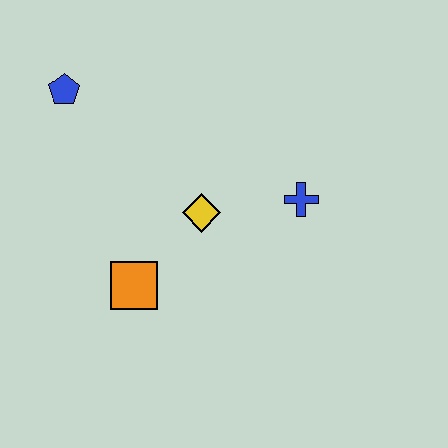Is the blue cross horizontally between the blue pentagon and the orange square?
No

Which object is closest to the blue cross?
The yellow diamond is closest to the blue cross.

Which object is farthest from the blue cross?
The blue pentagon is farthest from the blue cross.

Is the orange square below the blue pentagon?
Yes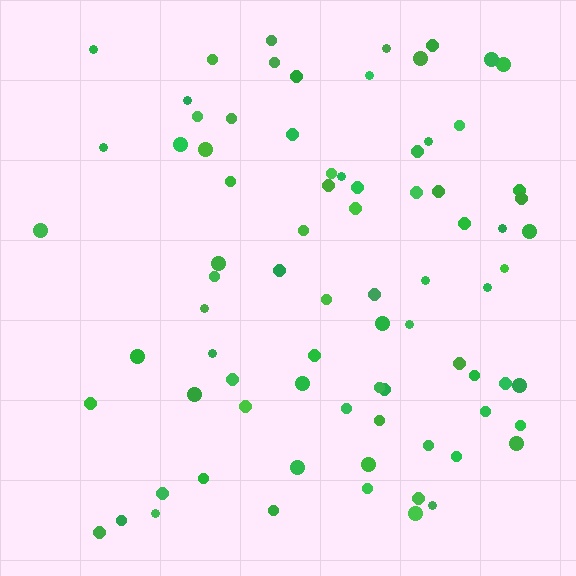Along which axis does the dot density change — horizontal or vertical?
Horizontal.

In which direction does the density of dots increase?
From left to right, with the right side densest.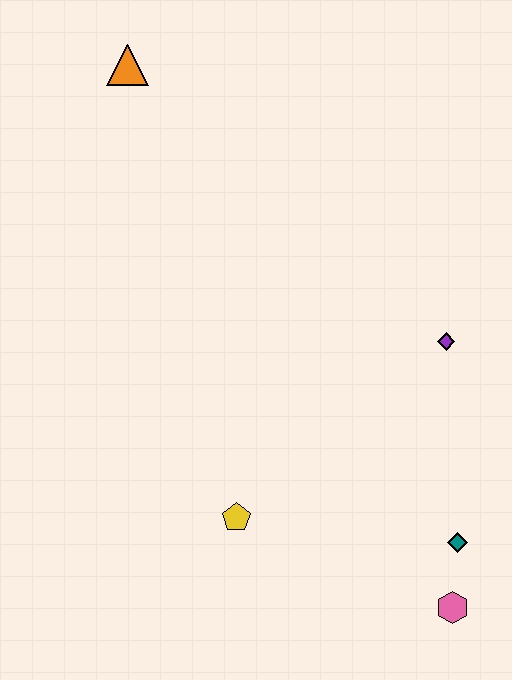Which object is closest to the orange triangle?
The purple diamond is closest to the orange triangle.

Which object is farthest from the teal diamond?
The orange triangle is farthest from the teal diamond.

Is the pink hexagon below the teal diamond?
Yes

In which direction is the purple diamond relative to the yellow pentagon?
The purple diamond is to the right of the yellow pentagon.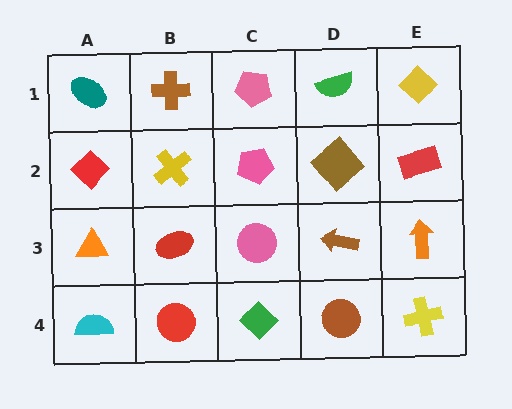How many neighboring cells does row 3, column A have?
3.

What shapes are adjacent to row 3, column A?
A red diamond (row 2, column A), a cyan semicircle (row 4, column A), a red ellipse (row 3, column B).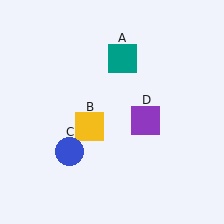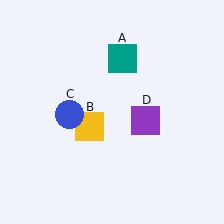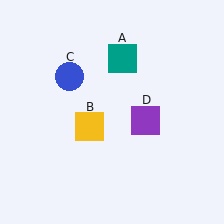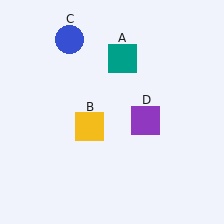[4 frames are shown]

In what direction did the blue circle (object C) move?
The blue circle (object C) moved up.